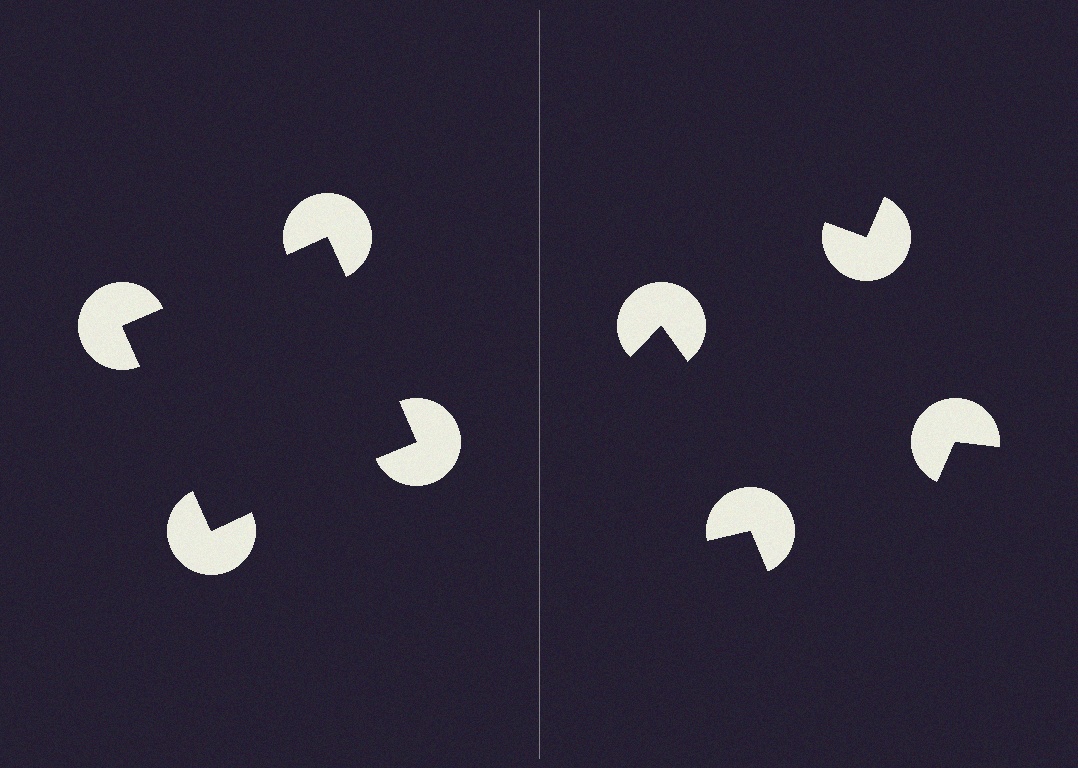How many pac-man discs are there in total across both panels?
8 — 4 on each side.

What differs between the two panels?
The pac-man discs are positioned identically on both sides; only the wedge orientations differ. On the left they align to a square; on the right they are misaligned.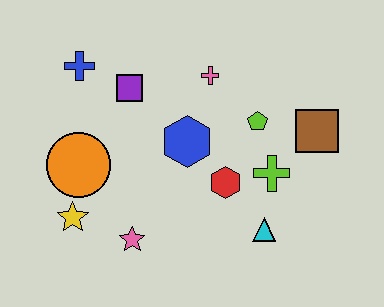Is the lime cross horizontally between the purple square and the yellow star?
No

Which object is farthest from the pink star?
The brown square is farthest from the pink star.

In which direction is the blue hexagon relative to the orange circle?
The blue hexagon is to the right of the orange circle.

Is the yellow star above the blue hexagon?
No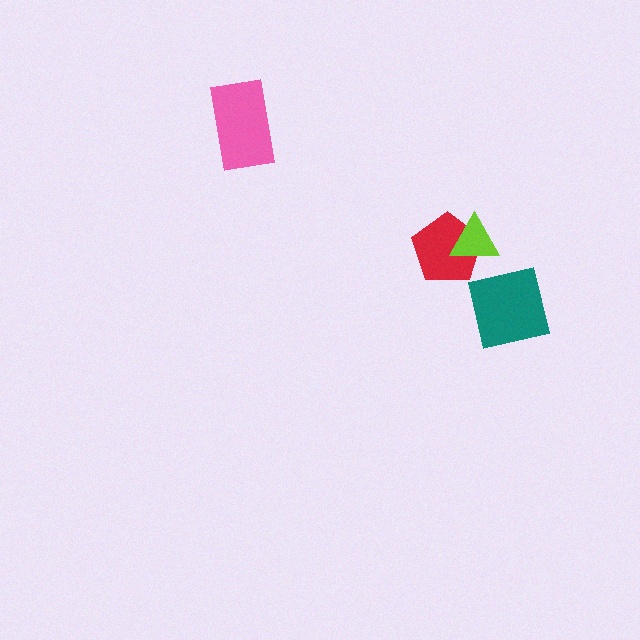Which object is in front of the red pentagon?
The lime triangle is in front of the red pentagon.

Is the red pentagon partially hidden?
Yes, it is partially covered by another shape.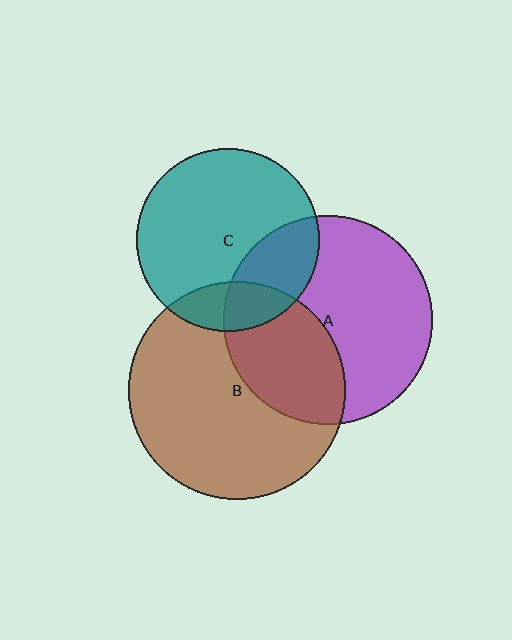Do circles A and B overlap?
Yes.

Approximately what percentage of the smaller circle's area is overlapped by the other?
Approximately 35%.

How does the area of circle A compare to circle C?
Approximately 1.3 times.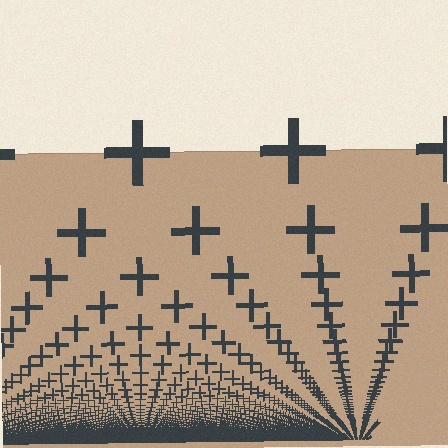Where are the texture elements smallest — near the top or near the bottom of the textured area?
Near the bottom.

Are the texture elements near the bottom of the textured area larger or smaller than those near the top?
Smaller. The gradient is inverted — elements near the bottom are smaller and denser.